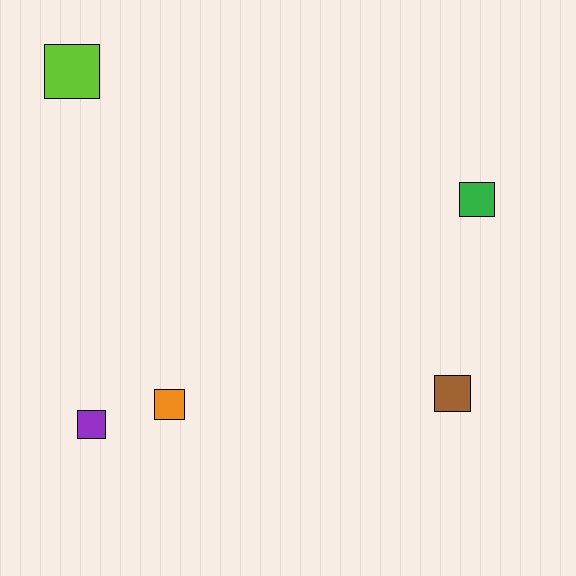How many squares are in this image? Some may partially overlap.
There are 5 squares.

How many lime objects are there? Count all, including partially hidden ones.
There is 1 lime object.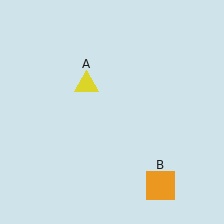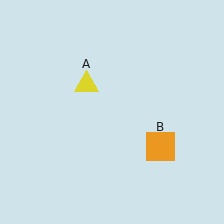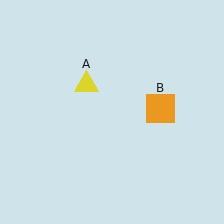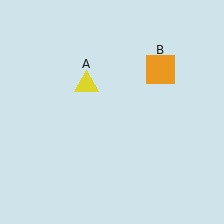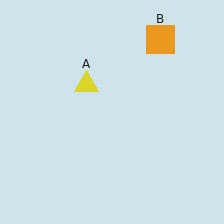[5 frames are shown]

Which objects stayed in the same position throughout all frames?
Yellow triangle (object A) remained stationary.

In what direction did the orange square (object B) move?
The orange square (object B) moved up.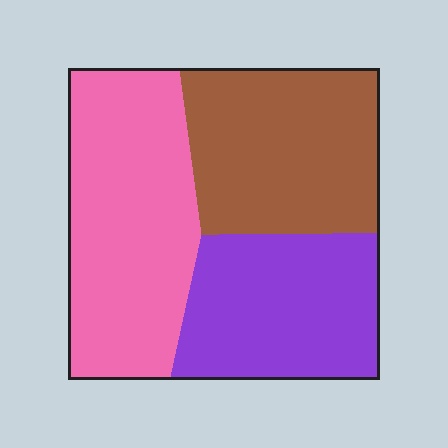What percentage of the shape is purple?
Purple covers roughly 30% of the shape.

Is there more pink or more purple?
Pink.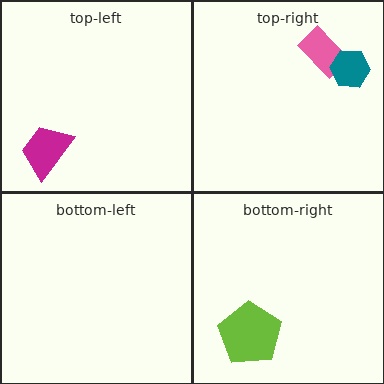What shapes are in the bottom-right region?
The lime pentagon.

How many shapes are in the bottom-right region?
1.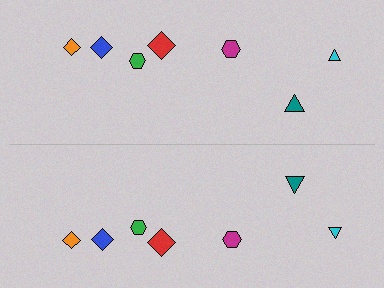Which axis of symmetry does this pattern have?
The pattern has a horizontal axis of symmetry running through the center of the image.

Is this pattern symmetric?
Yes, this pattern has bilateral (reflection) symmetry.